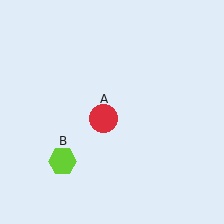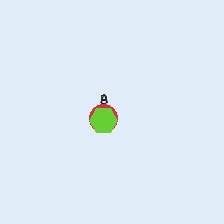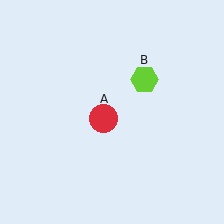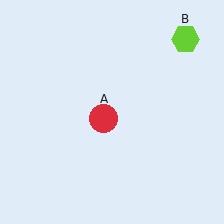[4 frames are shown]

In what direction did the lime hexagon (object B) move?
The lime hexagon (object B) moved up and to the right.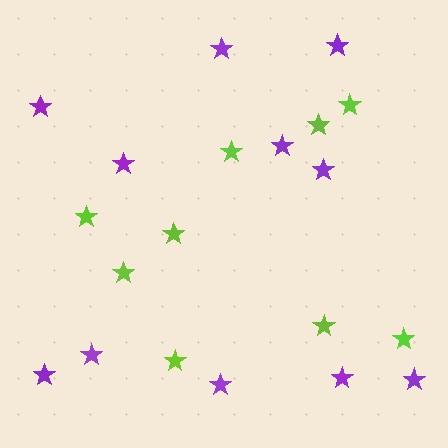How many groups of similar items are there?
There are 2 groups: one group of purple stars (11) and one group of lime stars (9).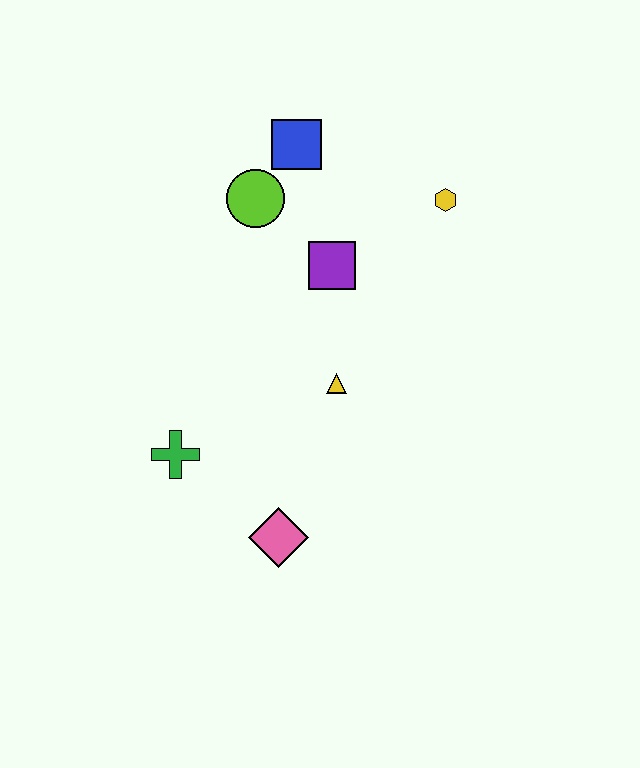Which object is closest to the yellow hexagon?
The purple square is closest to the yellow hexagon.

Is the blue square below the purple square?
No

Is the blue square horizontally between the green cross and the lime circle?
No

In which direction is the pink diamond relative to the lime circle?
The pink diamond is below the lime circle.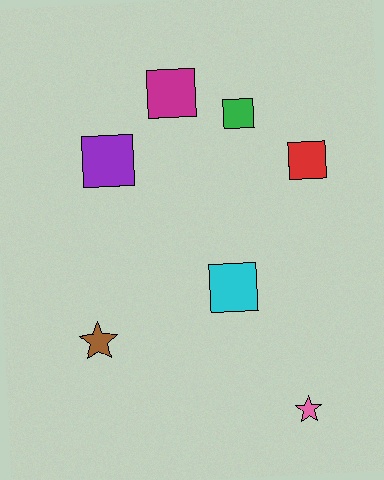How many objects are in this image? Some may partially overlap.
There are 7 objects.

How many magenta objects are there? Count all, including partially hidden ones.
There is 1 magenta object.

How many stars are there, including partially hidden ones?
There are 2 stars.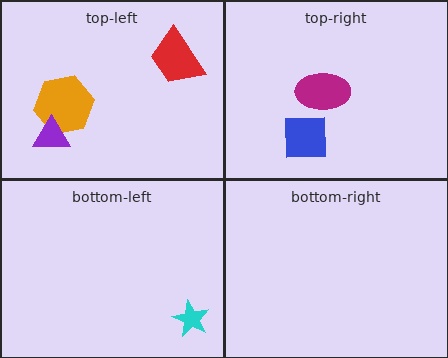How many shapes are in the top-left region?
3.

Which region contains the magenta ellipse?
The top-right region.